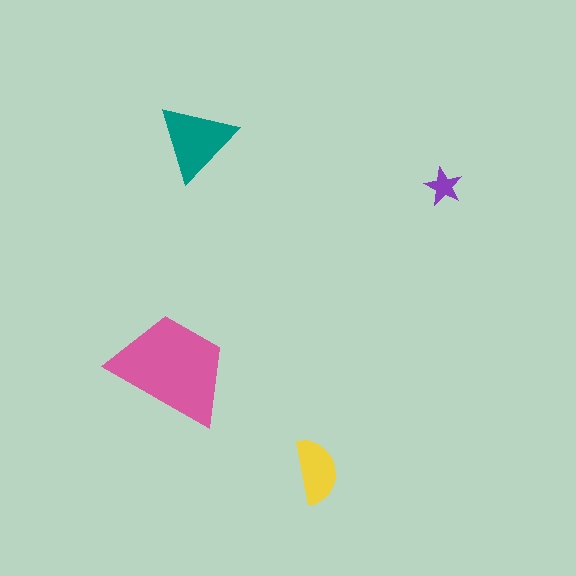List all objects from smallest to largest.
The purple star, the yellow semicircle, the teal triangle, the pink trapezoid.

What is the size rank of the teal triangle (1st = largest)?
2nd.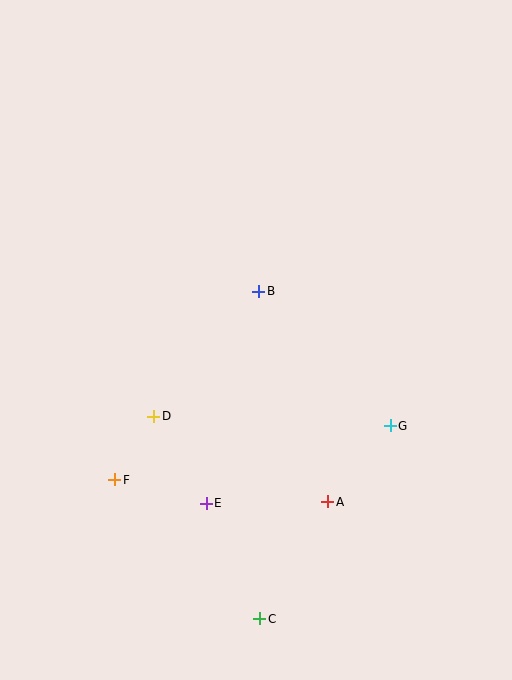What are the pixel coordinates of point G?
Point G is at (390, 426).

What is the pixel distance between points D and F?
The distance between D and F is 75 pixels.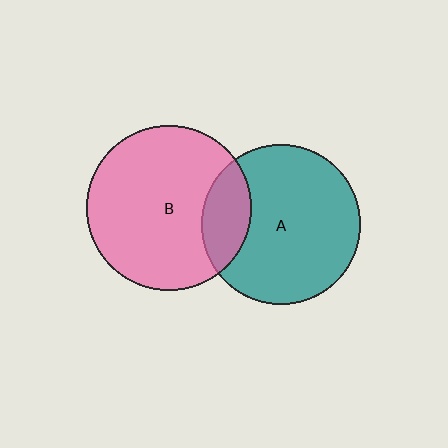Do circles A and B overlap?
Yes.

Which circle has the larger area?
Circle B (pink).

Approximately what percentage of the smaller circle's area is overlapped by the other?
Approximately 20%.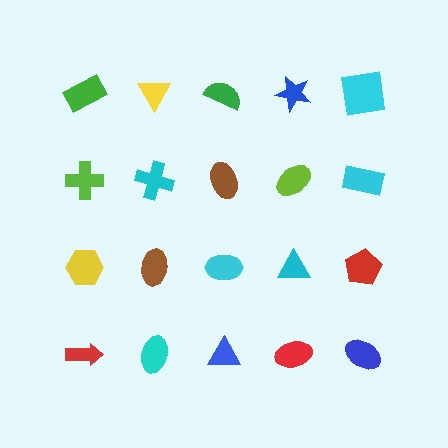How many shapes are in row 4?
5 shapes.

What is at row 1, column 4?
A blue star.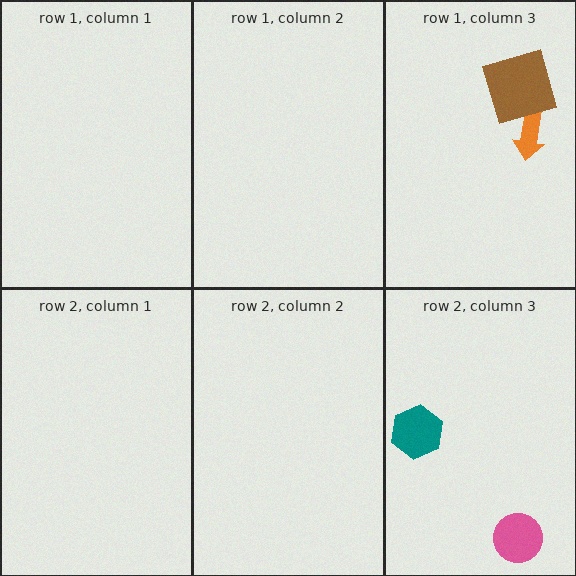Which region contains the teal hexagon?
The row 2, column 3 region.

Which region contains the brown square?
The row 1, column 3 region.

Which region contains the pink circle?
The row 2, column 3 region.